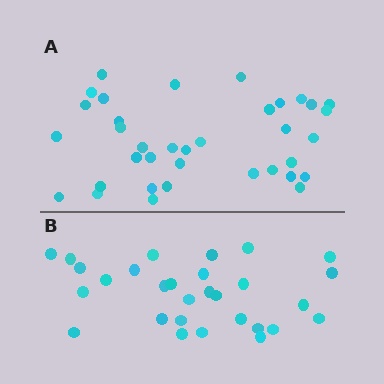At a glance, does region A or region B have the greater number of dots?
Region A (the top region) has more dots.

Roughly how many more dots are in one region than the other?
Region A has roughly 8 or so more dots than region B.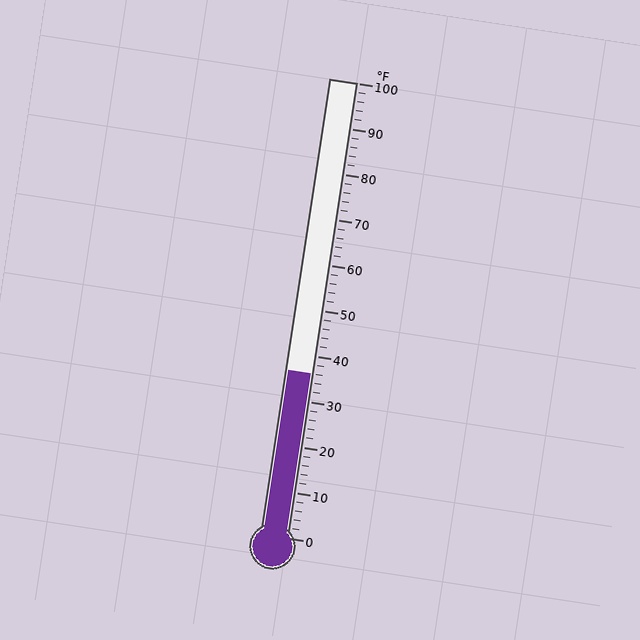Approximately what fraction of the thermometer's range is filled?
The thermometer is filled to approximately 35% of its range.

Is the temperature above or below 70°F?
The temperature is below 70°F.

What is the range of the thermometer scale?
The thermometer scale ranges from 0°F to 100°F.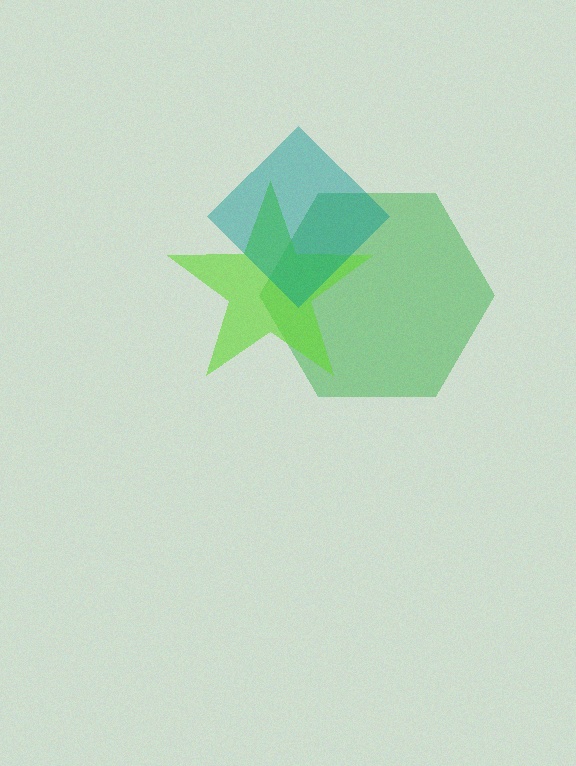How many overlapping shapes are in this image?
There are 3 overlapping shapes in the image.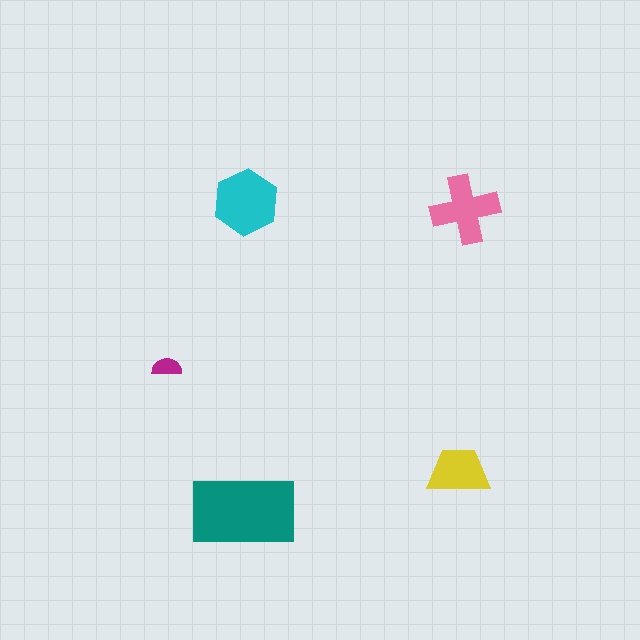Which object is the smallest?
The magenta semicircle.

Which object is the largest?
The teal rectangle.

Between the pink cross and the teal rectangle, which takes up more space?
The teal rectangle.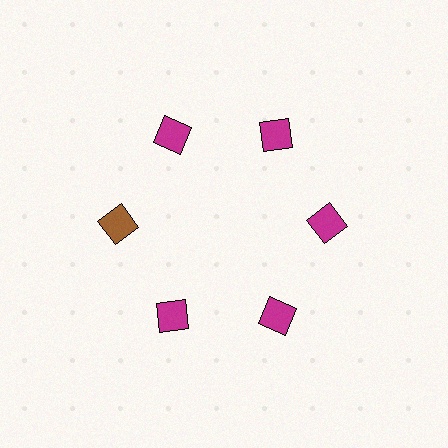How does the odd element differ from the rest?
It has a different color: brown instead of magenta.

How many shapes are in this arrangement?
There are 6 shapes arranged in a ring pattern.